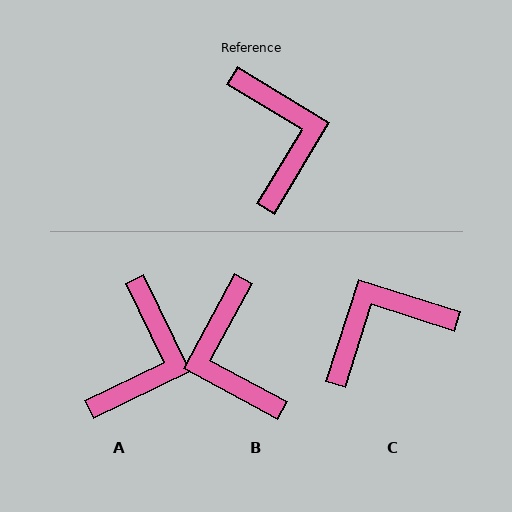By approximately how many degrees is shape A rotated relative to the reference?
Approximately 33 degrees clockwise.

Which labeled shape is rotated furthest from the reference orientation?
B, about 177 degrees away.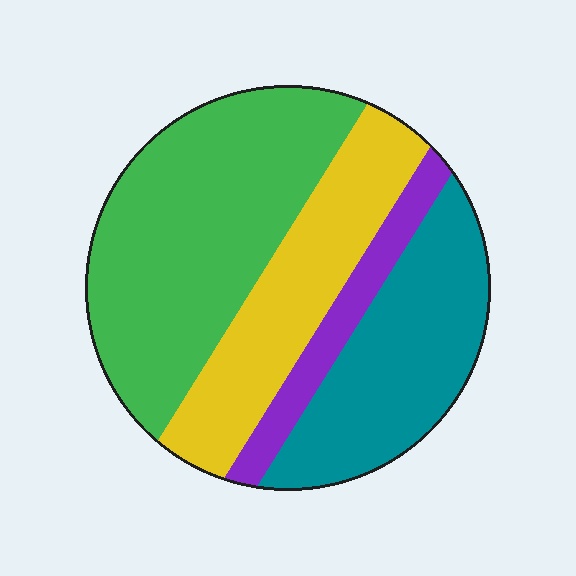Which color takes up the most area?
Green, at roughly 40%.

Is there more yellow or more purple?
Yellow.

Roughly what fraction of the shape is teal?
Teal takes up about one quarter (1/4) of the shape.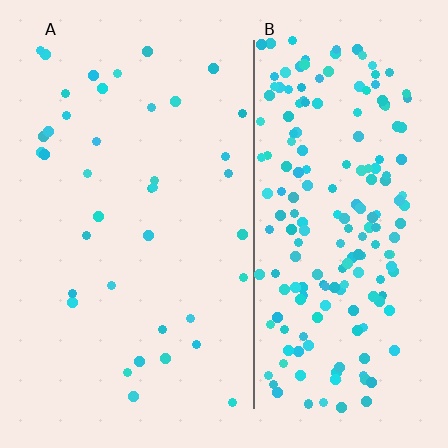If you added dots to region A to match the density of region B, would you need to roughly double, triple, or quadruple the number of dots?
Approximately quadruple.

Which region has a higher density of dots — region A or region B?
B (the right).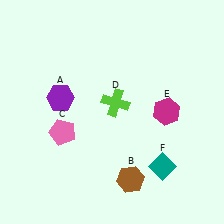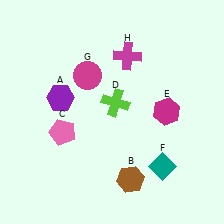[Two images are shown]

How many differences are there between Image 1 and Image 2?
There are 2 differences between the two images.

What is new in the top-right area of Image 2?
A magenta cross (H) was added in the top-right area of Image 2.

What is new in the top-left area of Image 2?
A magenta circle (G) was added in the top-left area of Image 2.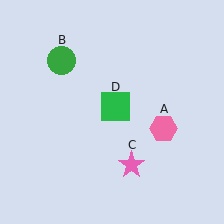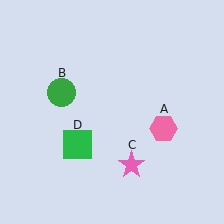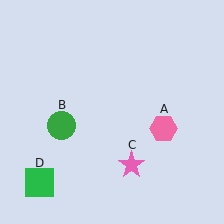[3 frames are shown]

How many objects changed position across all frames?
2 objects changed position: green circle (object B), green square (object D).